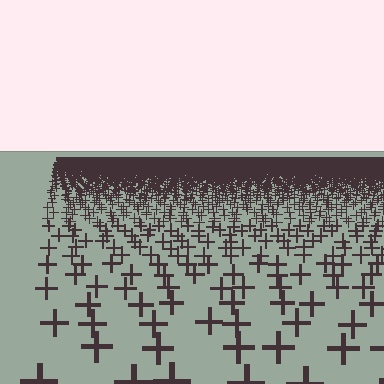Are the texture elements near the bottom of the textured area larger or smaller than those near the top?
Larger. Near the bottom, elements are closer to the viewer and appear at a bigger on-screen size.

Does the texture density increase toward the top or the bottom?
Density increases toward the top.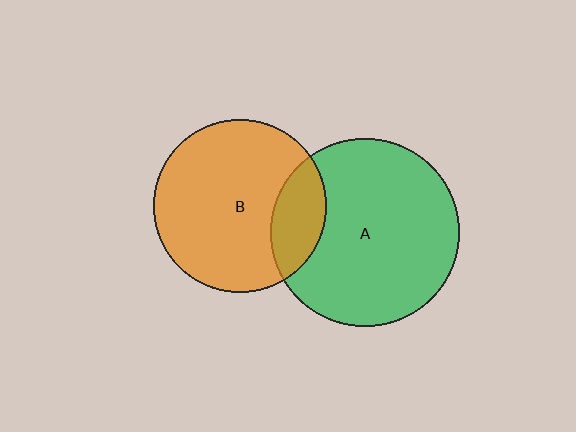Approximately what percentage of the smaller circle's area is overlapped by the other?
Approximately 20%.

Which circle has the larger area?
Circle A (green).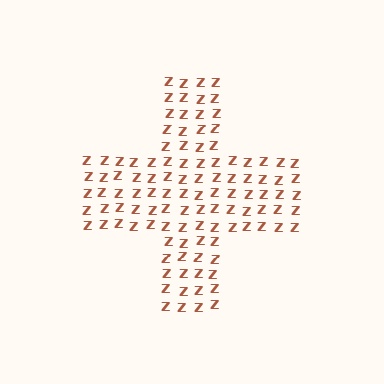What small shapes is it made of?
It is made of small letter Z's.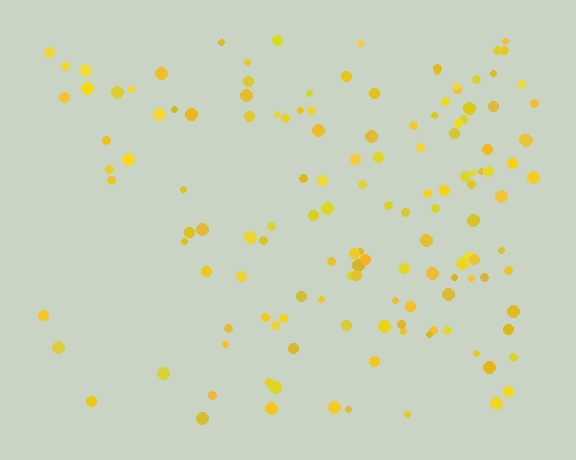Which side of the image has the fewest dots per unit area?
The left.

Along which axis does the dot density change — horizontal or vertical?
Horizontal.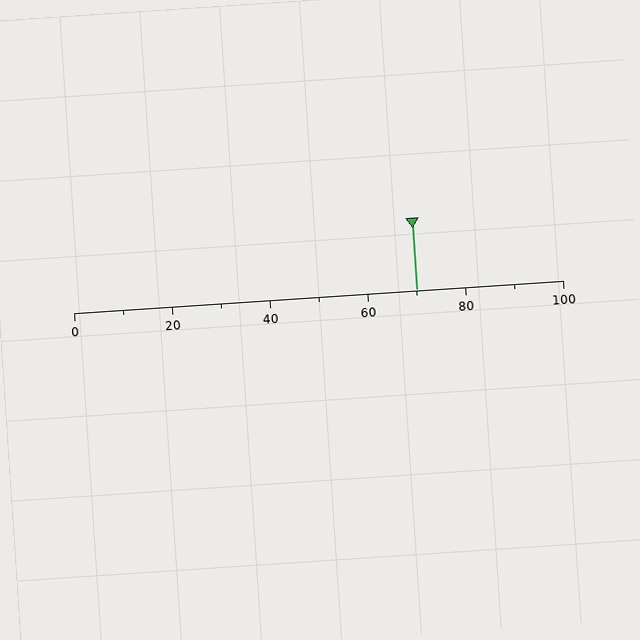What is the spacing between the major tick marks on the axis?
The major ticks are spaced 20 apart.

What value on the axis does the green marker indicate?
The marker indicates approximately 70.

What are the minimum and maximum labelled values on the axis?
The axis runs from 0 to 100.